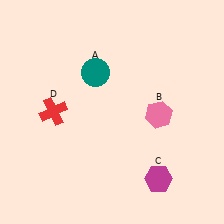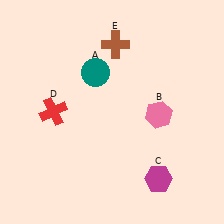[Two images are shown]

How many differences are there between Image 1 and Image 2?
There is 1 difference between the two images.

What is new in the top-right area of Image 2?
A brown cross (E) was added in the top-right area of Image 2.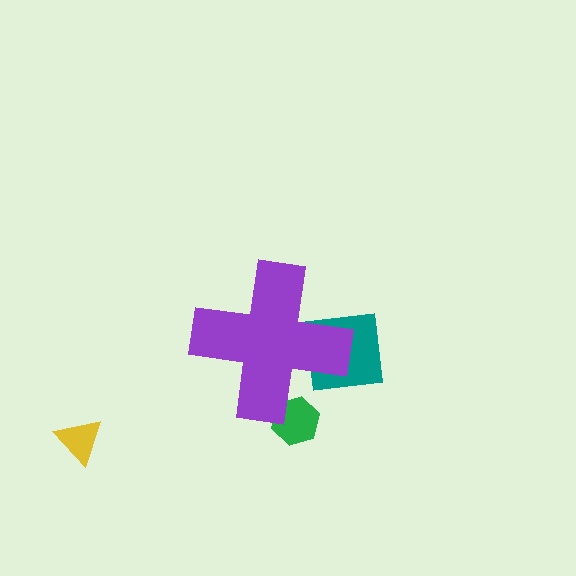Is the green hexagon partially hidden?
Yes, the green hexagon is partially hidden behind the purple cross.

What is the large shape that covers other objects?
A purple cross.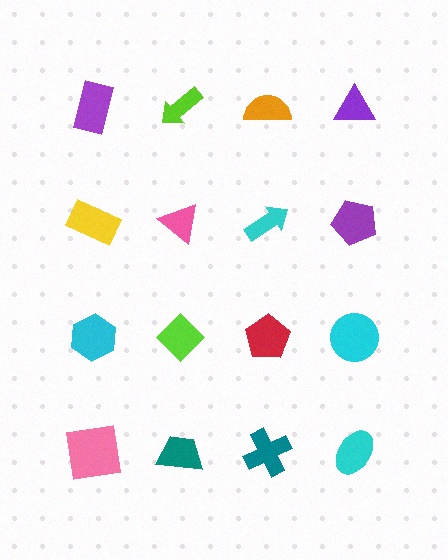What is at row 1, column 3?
An orange semicircle.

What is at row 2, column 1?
A yellow rectangle.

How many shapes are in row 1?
4 shapes.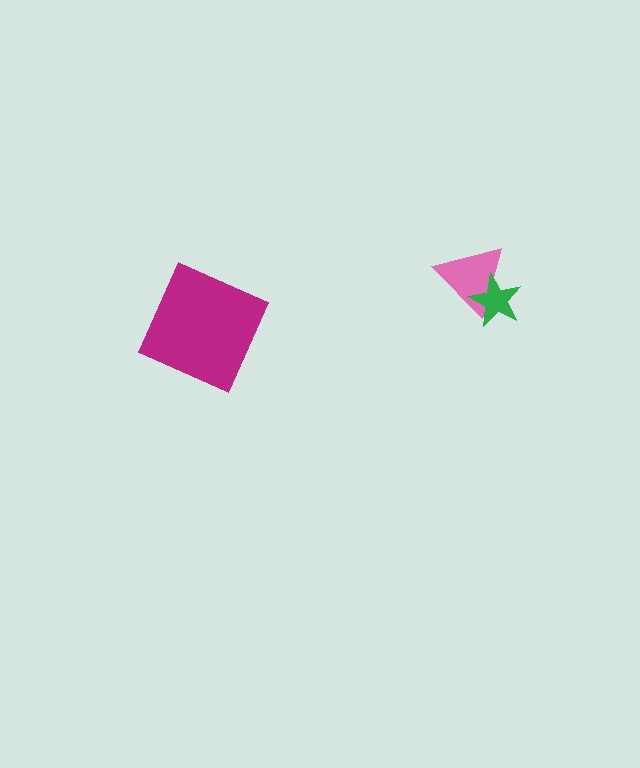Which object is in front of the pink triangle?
The green star is in front of the pink triangle.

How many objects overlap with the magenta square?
0 objects overlap with the magenta square.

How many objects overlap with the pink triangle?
1 object overlaps with the pink triangle.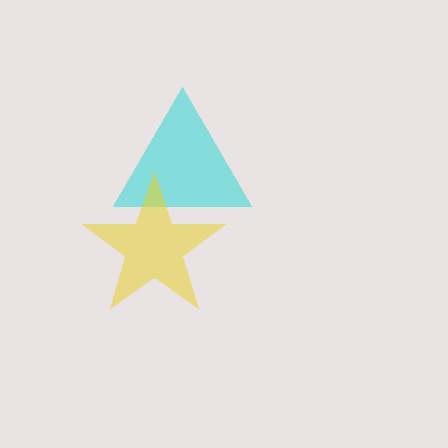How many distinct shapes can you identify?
There are 2 distinct shapes: a cyan triangle, a yellow star.